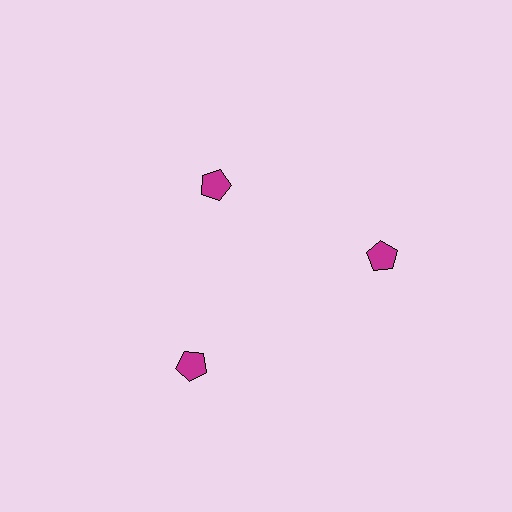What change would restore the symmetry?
The symmetry would be restored by moving it outward, back onto the ring so that all 3 pentagons sit at equal angles and equal distance from the center.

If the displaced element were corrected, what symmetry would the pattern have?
It would have 3-fold rotational symmetry — the pattern would map onto itself every 120 degrees.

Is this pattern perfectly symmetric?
No. The 3 magenta pentagons are arranged in a ring, but one element near the 11 o'clock position is pulled inward toward the center, breaking the 3-fold rotational symmetry.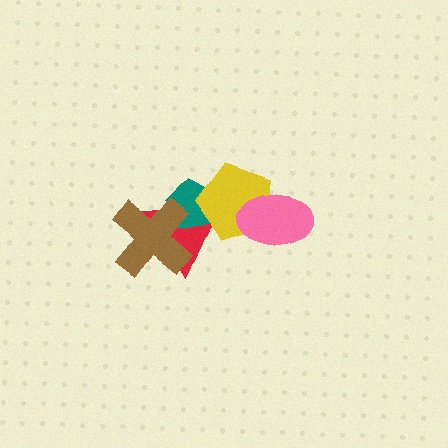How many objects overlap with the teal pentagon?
3 objects overlap with the teal pentagon.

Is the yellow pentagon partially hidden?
Yes, it is partially covered by another shape.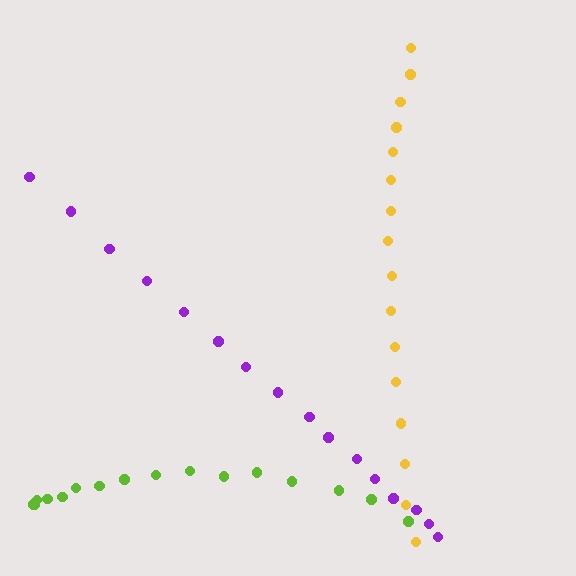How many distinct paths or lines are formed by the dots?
There are 3 distinct paths.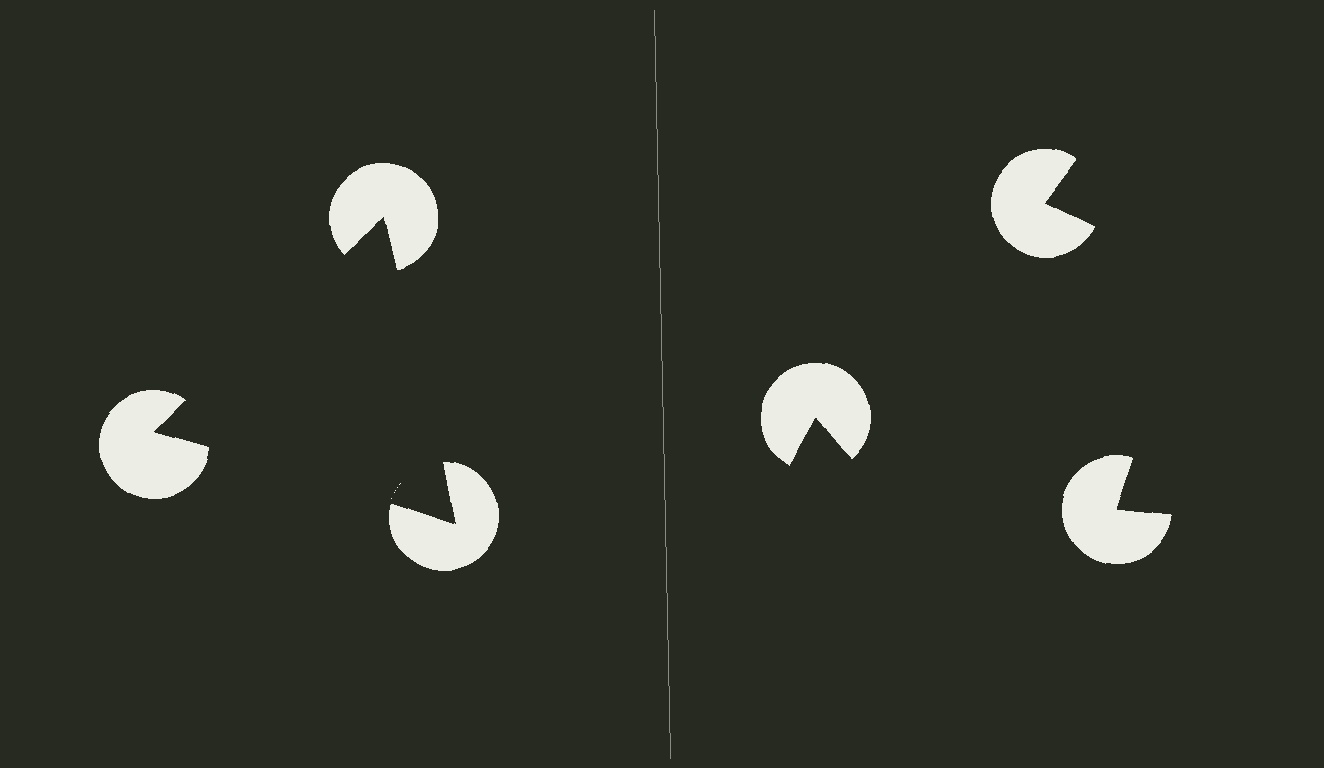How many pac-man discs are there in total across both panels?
6 — 3 on each side.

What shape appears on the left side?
An illusory triangle.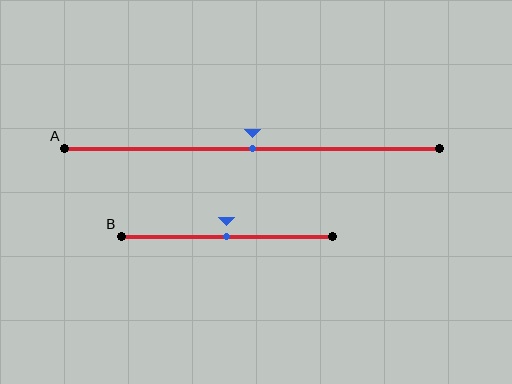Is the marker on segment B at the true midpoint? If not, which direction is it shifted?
Yes, the marker on segment B is at the true midpoint.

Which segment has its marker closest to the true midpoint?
Segment A has its marker closest to the true midpoint.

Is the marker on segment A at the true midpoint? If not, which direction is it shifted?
Yes, the marker on segment A is at the true midpoint.